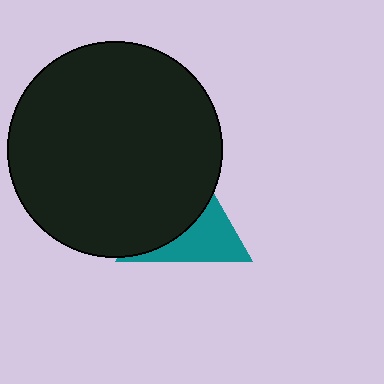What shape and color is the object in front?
The object in front is a black circle.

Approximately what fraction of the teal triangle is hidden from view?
Roughly 58% of the teal triangle is hidden behind the black circle.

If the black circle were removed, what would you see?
You would see the complete teal triangle.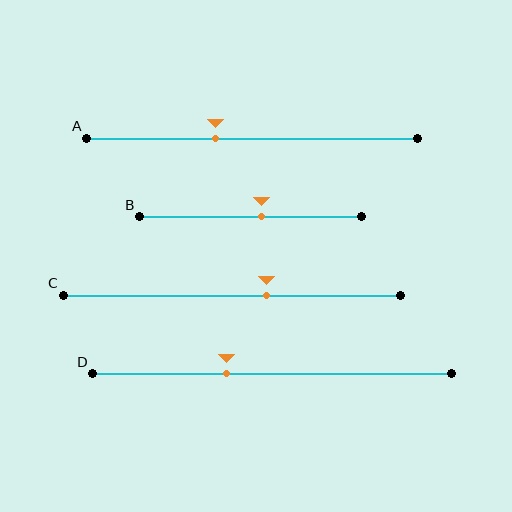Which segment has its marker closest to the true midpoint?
Segment B has its marker closest to the true midpoint.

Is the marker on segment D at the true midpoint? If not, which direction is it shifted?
No, the marker on segment D is shifted to the left by about 13% of the segment length.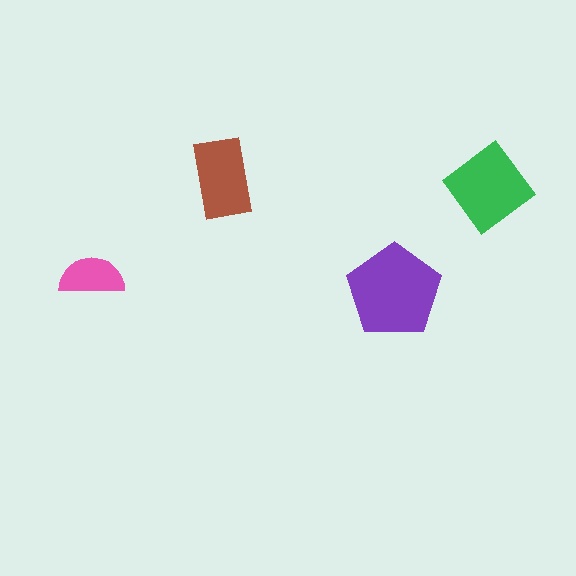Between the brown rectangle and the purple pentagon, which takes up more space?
The purple pentagon.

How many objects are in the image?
There are 4 objects in the image.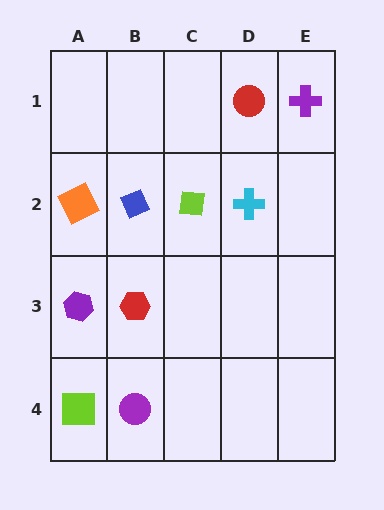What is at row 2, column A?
An orange square.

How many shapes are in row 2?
4 shapes.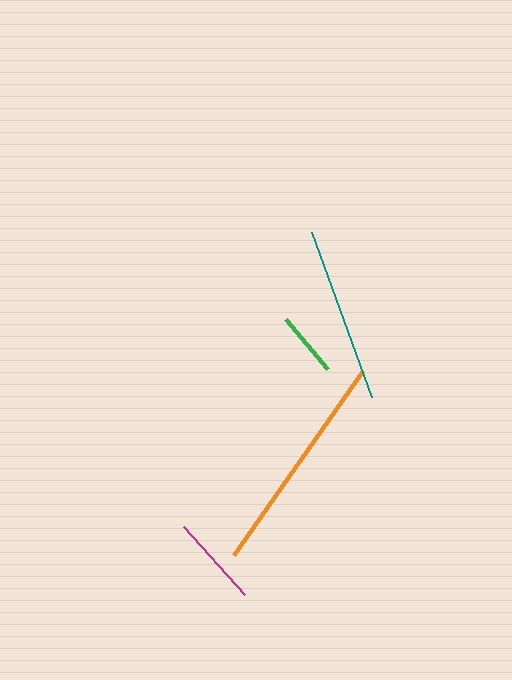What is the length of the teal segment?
The teal segment is approximately 176 pixels long.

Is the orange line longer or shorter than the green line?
The orange line is longer than the green line.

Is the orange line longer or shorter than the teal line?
The orange line is longer than the teal line.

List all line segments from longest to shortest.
From longest to shortest: orange, teal, magenta, green.